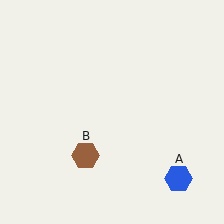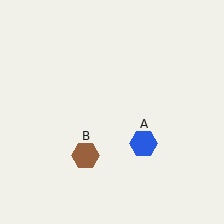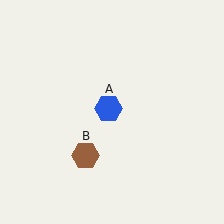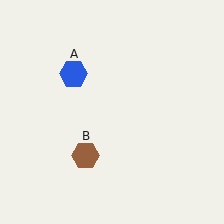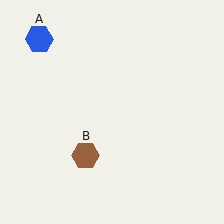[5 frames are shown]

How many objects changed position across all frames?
1 object changed position: blue hexagon (object A).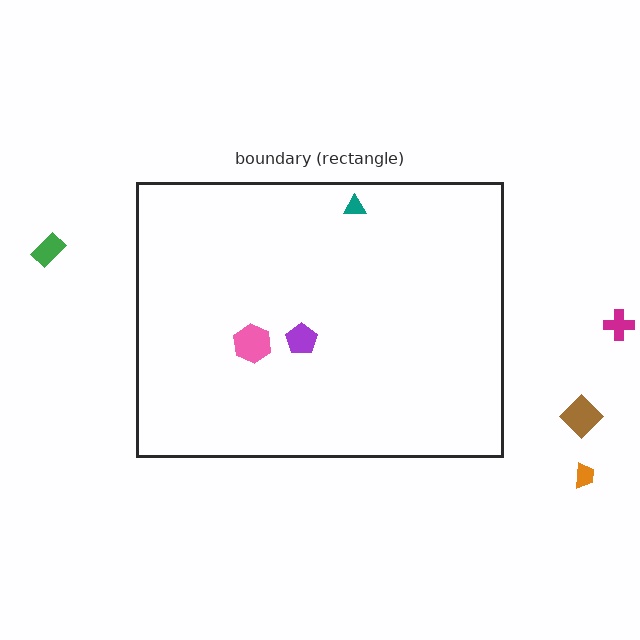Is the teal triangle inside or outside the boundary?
Inside.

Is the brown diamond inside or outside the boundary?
Outside.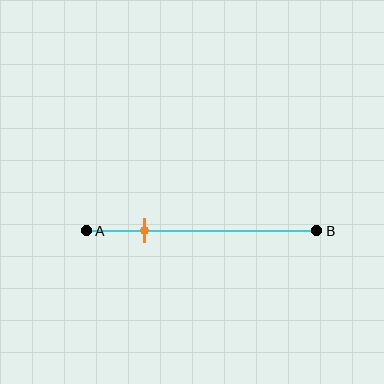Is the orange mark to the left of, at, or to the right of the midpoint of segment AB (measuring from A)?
The orange mark is to the left of the midpoint of segment AB.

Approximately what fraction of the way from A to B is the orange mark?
The orange mark is approximately 25% of the way from A to B.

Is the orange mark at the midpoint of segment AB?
No, the mark is at about 25% from A, not at the 50% midpoint.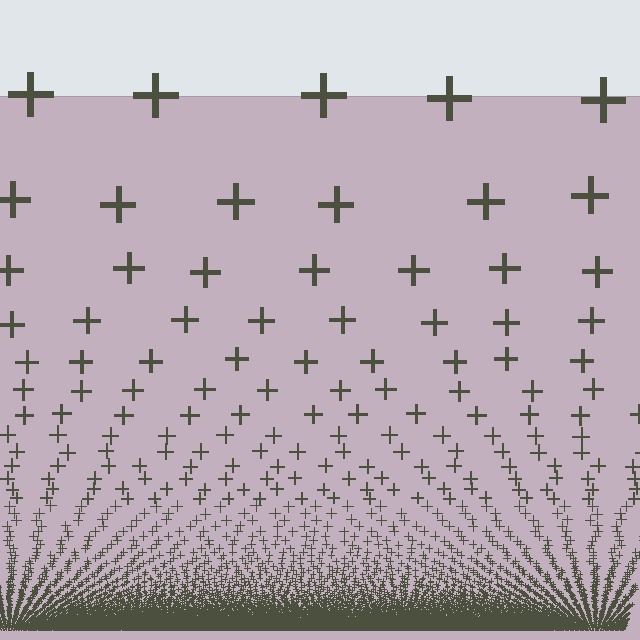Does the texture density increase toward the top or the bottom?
Density increases toward the bottom.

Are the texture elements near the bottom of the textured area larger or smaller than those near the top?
Smaller. The gradient is inverted — elements near the bottom are smaller and denser.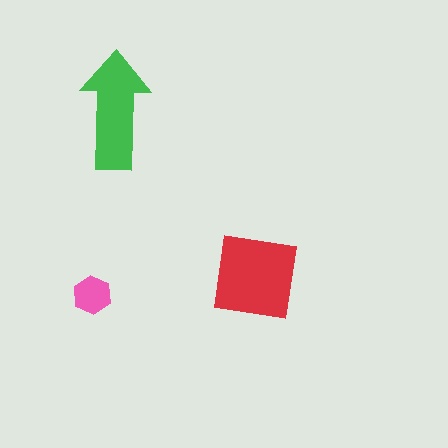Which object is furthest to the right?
The red square is rightmost.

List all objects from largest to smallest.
The red square, the green arrow, the pink hexagon.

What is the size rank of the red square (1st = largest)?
1st.